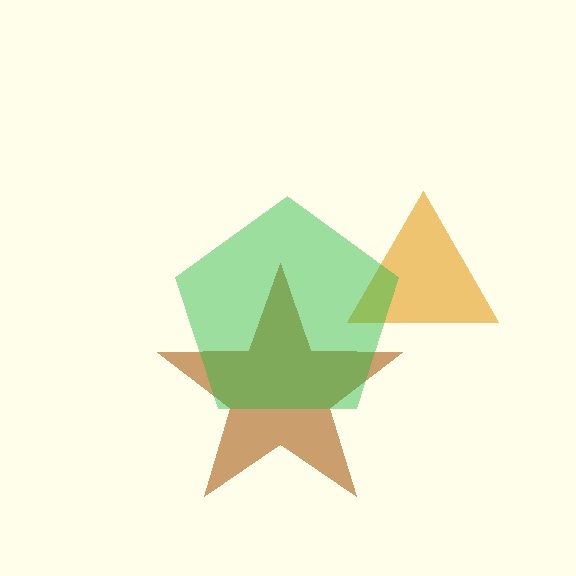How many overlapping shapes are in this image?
There are 3 overlapping shapes in the image.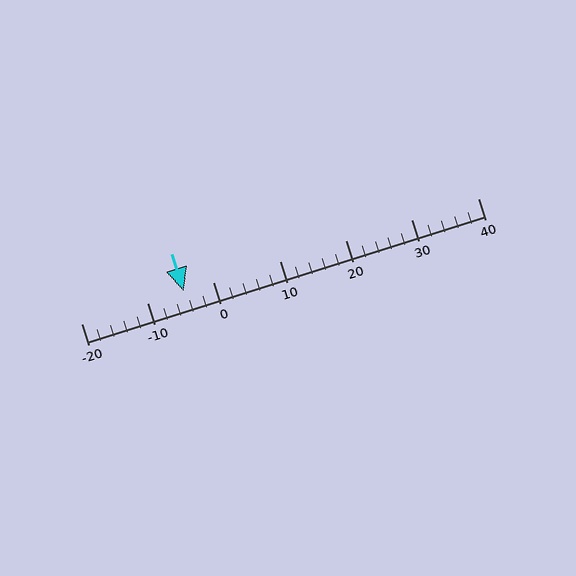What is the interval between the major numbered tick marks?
The major tick marks are spaced 10 units apart.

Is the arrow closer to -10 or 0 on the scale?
The arrow is closer to 0.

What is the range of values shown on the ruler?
The ruler shows values from -20 to 40.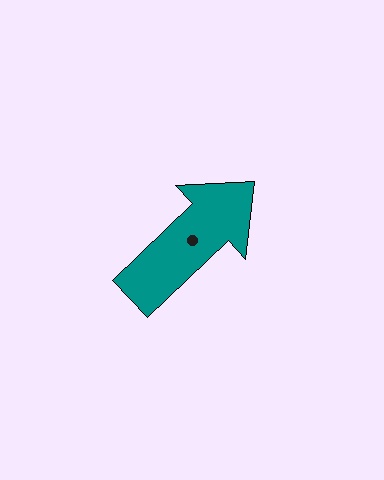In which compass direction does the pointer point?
Northeast.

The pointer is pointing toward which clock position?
Roughly 2 o'clock.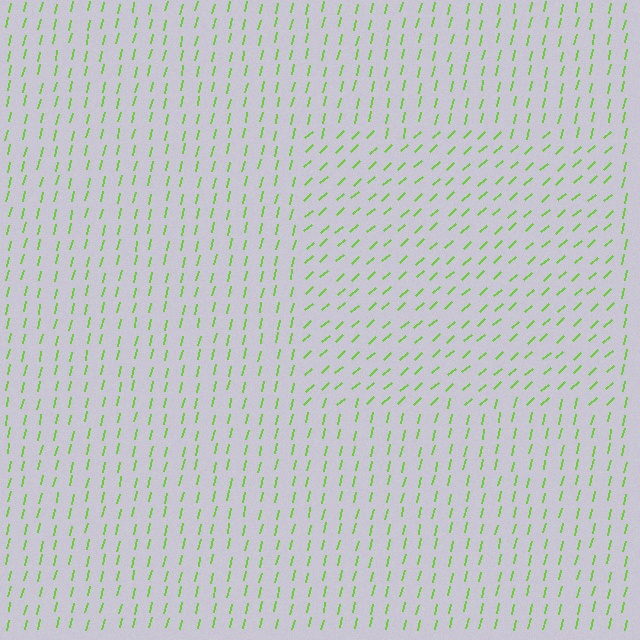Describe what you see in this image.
The image is filled with small lime line segments. A rectangle region in the image has lines oriented differently from the surrounding lines, creating a visible texture boundary.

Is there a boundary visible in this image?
Yes, there is a texture boundary formed by a change in line orientation.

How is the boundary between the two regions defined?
The boundary is defined purely by a change in line orientation (approximately 35 degrees difference). All lines are the same color and thickness.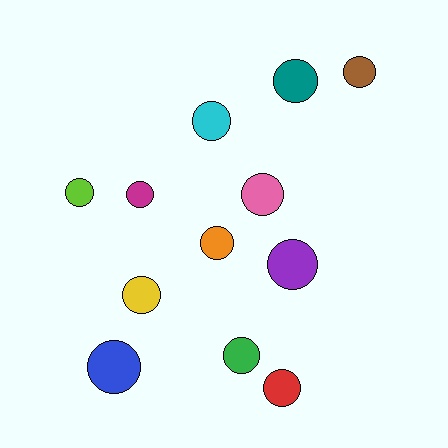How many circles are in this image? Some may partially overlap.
There are 12 circles.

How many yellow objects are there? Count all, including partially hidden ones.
There is 1 yellow object.